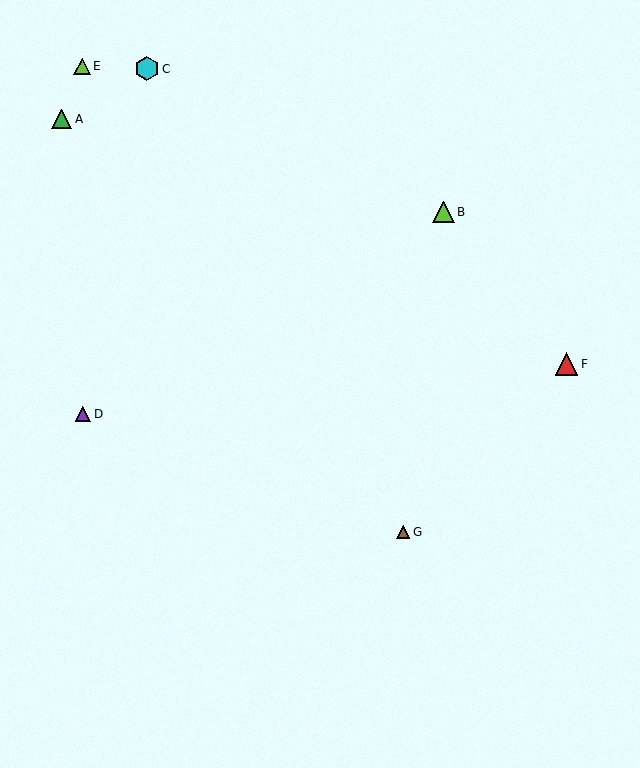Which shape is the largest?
The cyan hexagon (labeled C) is the largest.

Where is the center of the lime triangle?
The center of the lime triangle is at (82, 66).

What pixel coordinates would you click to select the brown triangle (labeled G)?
Click at (403, 532) to select the brown triangle G.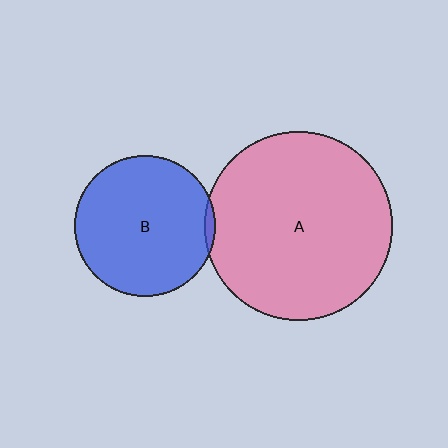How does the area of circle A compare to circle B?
Approximately 1.8 times.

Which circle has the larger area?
Circle A (pink).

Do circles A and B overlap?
Yes.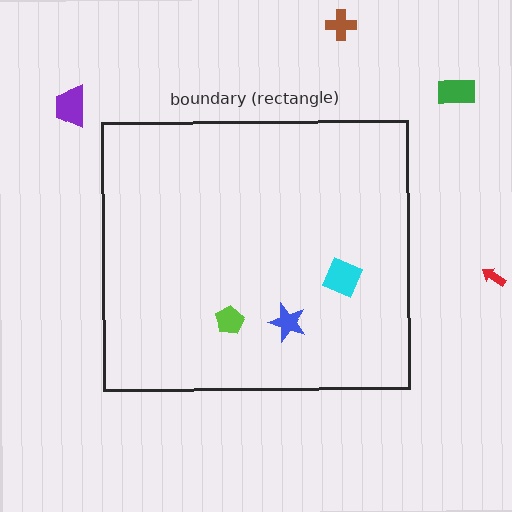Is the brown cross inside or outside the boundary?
Outside.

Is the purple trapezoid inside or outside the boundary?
Outside.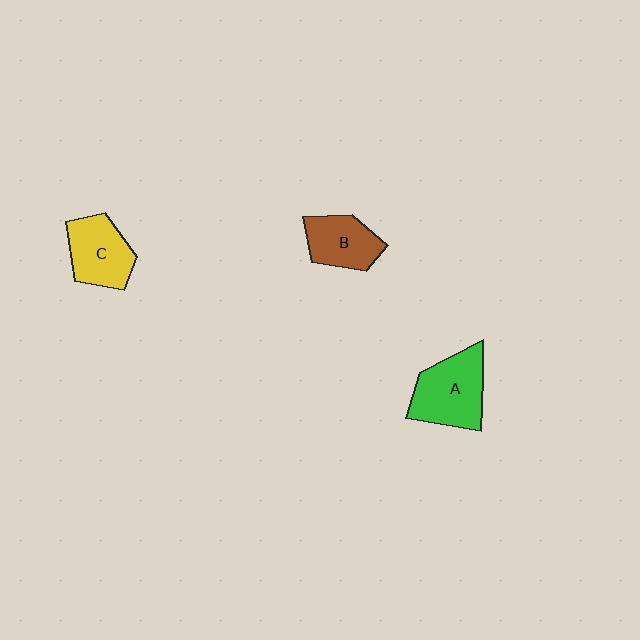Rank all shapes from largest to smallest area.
From largest to smallest: A (green), C (yellow), B (brown).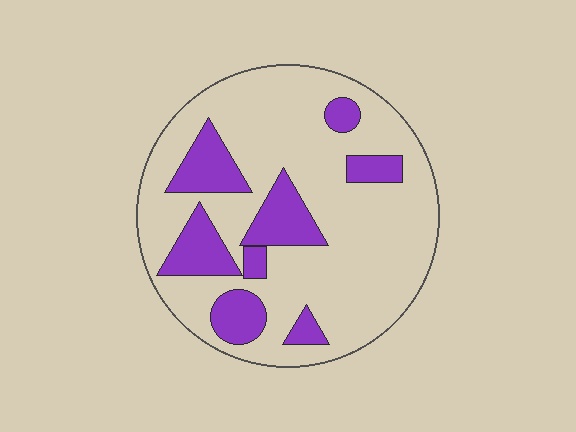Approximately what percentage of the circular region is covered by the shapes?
Approximately 25%.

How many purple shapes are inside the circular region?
8.